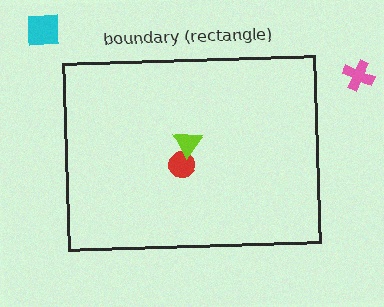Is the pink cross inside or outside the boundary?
Outside.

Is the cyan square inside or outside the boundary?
Outside.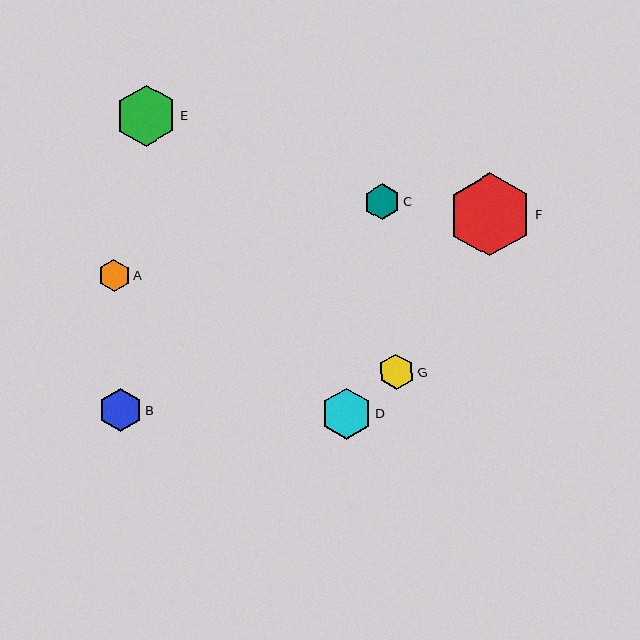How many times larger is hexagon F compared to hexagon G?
Hexagon F is approximately 2.3 times the size of hexagon G.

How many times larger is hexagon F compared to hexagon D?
Hexagon F is approximately 1.6 times the size of hexagon D.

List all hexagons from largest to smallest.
From largest to smallest: F, E, D, B, C, G, A.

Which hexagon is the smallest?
Hexagon A is the smallest with a size of approximately 32 pixels.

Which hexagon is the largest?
Hexagon F is the largest with a size of approximately 84 pixels.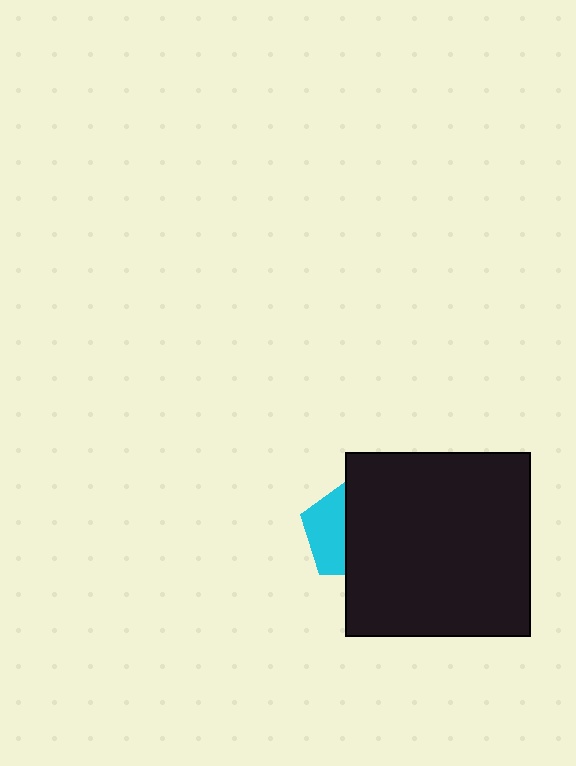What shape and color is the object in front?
The object in front is a black square.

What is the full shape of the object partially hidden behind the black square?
The partially hidden object is a cyan pentagon.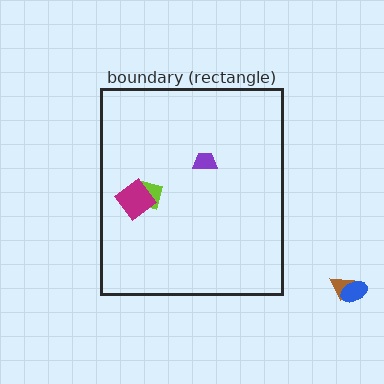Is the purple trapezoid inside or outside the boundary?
Inside.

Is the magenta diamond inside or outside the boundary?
Inside.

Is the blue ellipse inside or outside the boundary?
Outside.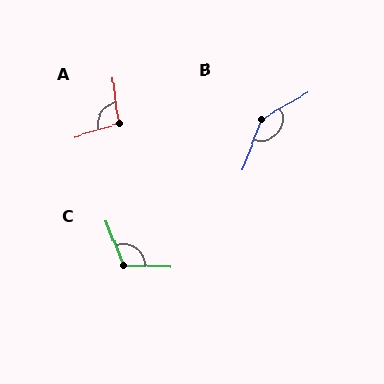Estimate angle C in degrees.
Approximately 113 degrees.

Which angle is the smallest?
A, at approximately 100 degrees.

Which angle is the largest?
B, at approximately 140 degrees.